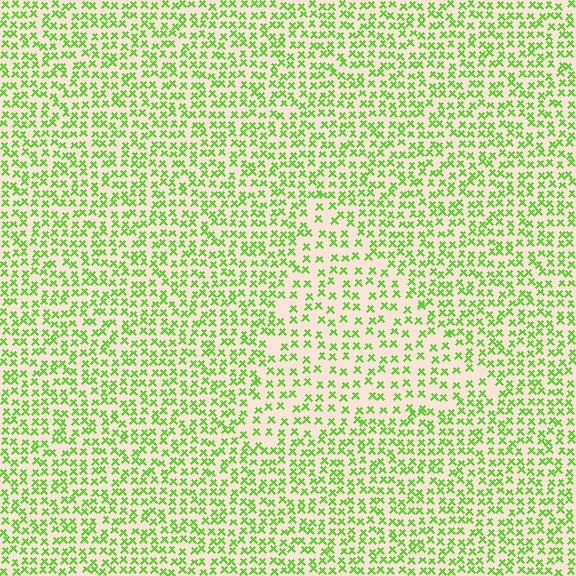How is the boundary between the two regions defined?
The boundary is defined by a change in element density (approximately 1.6x ratio). All elements are the same color, size, and shape.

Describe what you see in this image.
The image contains small lime elements arranged at two different densities. A triangle-shaped region is visible where the elements are less densely packed than the surrounding area.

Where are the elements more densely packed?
The elements are more densely packed outside the triangle boundary.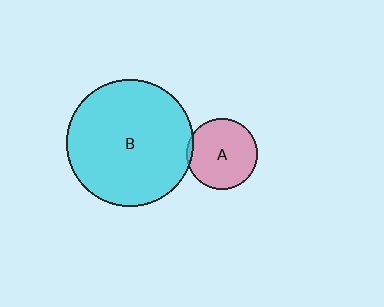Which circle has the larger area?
Circle B (cyan).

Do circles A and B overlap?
Yes.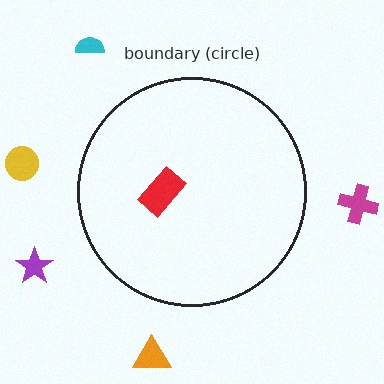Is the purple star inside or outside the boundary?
Outside.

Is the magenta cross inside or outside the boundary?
Outside.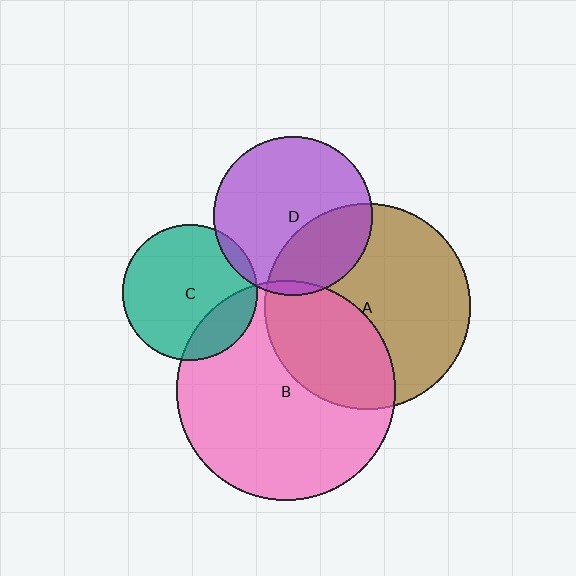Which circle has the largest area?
Circle B (pink).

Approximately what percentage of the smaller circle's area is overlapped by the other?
Approximately 5%.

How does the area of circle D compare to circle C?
Approximately 1.4 times.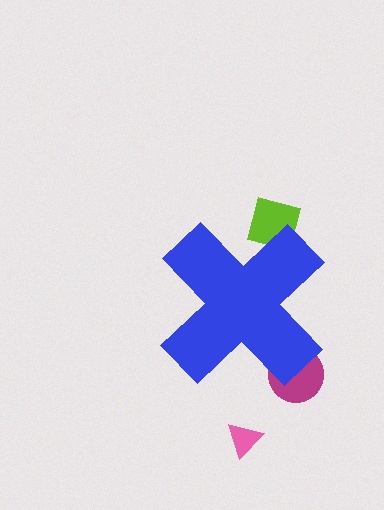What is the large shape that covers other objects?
A blue cross.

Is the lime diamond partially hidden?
Yes, the lime diamond is partially hidden behind the blue cross.